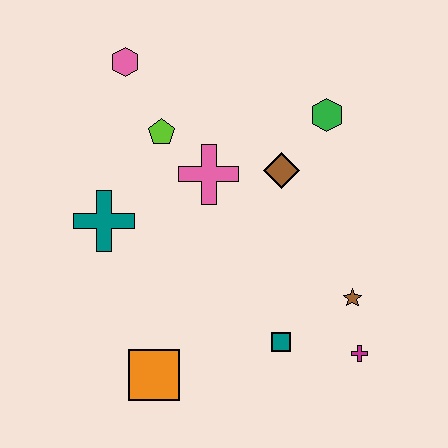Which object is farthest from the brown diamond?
The orange square is farthest from the brown diamond.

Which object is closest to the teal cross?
The lime pentagon is closest to the teal cross.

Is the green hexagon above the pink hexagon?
No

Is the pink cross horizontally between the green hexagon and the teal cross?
Yes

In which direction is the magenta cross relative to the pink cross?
The magenta cross is below the pink cross.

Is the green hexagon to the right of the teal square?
Yes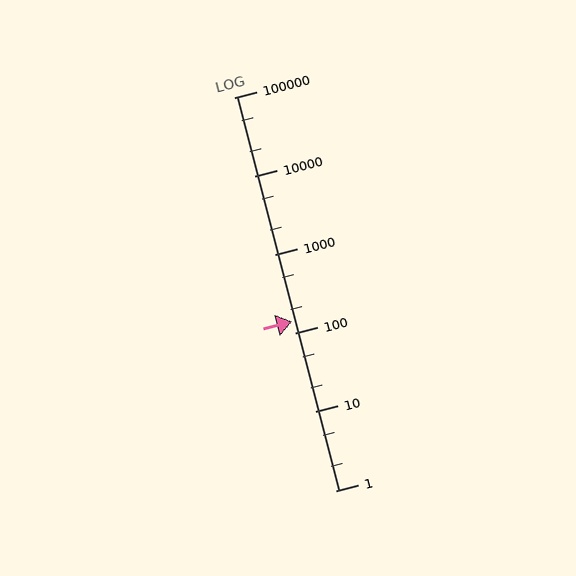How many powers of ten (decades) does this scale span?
The scale spans 5 decades, from 1 to 100000.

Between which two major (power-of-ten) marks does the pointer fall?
The pointer is between 100 and 1000.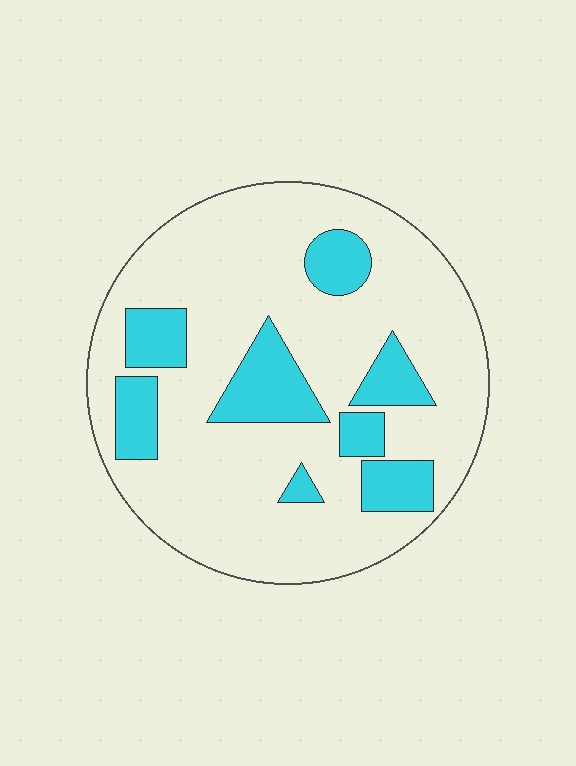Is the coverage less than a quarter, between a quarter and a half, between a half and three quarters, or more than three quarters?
Less than a quarter.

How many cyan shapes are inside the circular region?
8.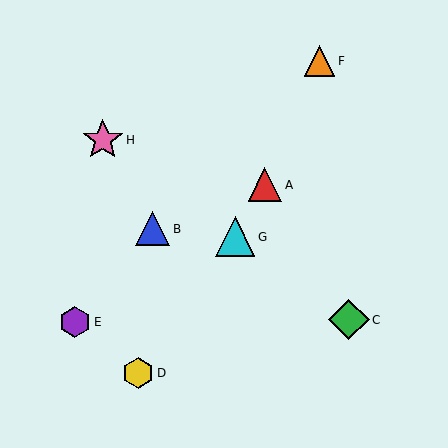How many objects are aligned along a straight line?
3 objects (C, G, H) are aligned along a straight line.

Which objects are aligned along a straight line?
Objects C, G, H are aligned along a straight line.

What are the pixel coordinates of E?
Object E is at (75, 322).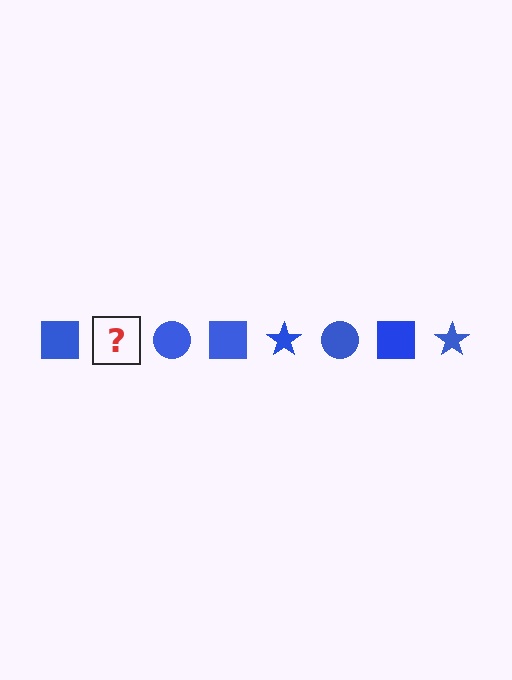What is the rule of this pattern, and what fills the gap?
The rule is that the pattern cycles through square, star, circle shapes in blue. The gap should be filled with a blue star.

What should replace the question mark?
The question mark should be replaced with a blue star.